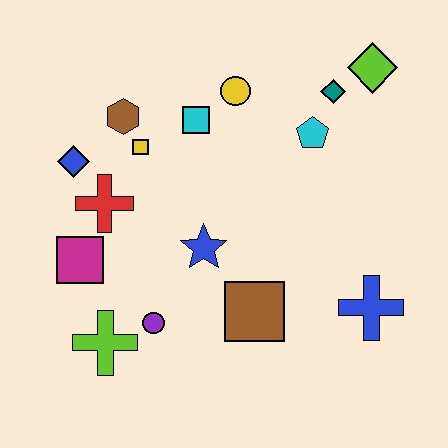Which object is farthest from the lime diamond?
The lime cross is farthest from the lime diamond.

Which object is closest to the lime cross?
The purple circle is closest to the lime cross.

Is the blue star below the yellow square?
Yes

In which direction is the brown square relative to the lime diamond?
The brown square is below the lime diamond.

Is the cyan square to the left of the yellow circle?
Yes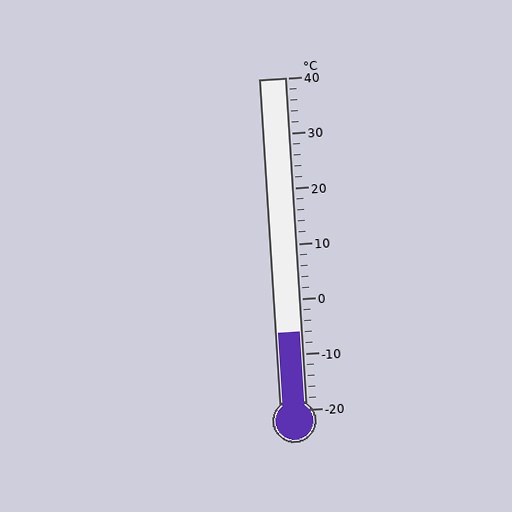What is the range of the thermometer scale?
The thermometer scale ranges from -20°C to 40°C.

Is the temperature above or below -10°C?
The temperature is above -10°C.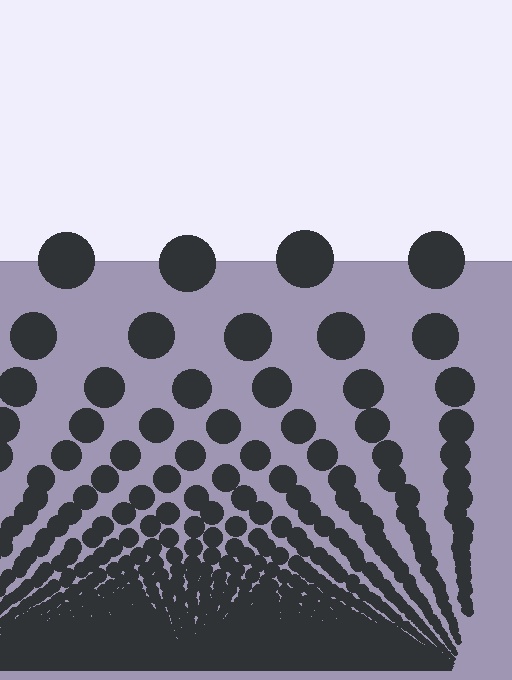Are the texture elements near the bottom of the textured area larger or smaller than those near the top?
Smaller. The gradient is inverted — elements near the bottom are smaller and denser.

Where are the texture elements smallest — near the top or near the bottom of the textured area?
Near the bottom.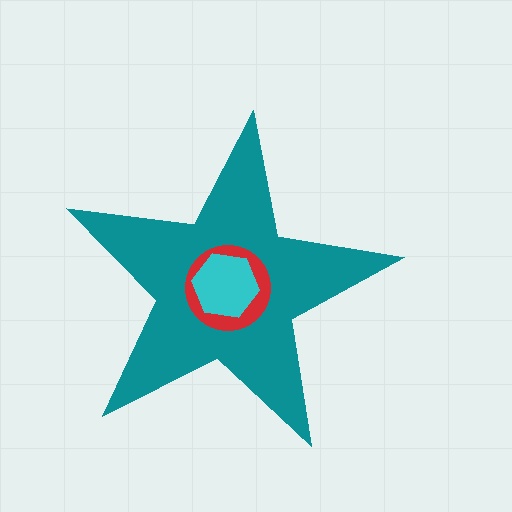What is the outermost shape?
The teal star.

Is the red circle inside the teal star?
Yes.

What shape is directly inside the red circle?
The cyan hexagon.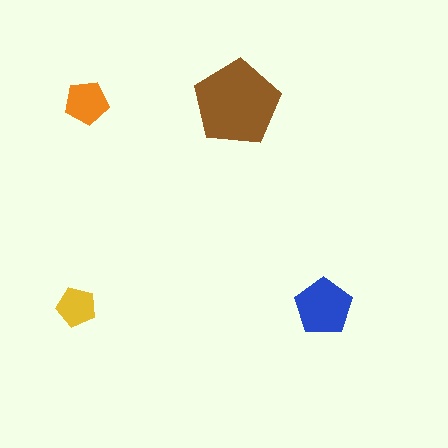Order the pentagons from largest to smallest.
the brown one, the blue one, the orange one, the yellow one.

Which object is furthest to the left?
The yellow pentagon is leftmost.